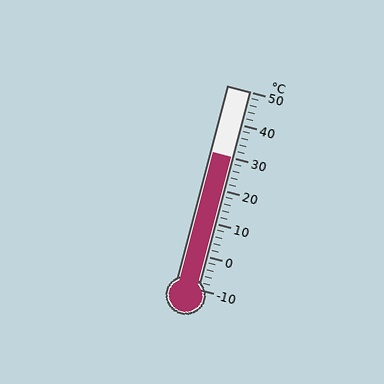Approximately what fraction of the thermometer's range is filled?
The thermometer is filled to approximately 65% of its range.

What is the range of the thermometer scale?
The thermometer scale ranges from -10°C to 50°C.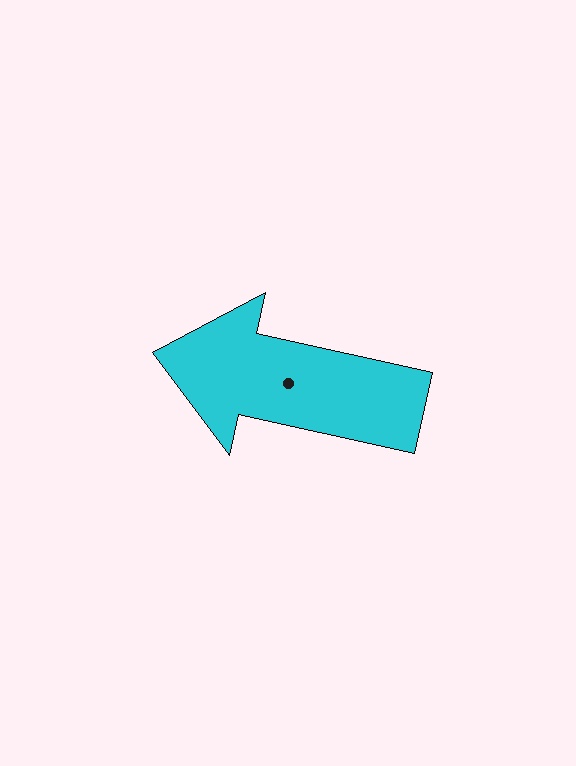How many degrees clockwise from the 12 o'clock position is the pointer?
Approximately 282 degrees.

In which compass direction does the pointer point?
West.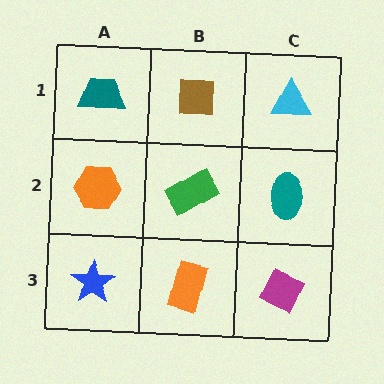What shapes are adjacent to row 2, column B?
A brown square (row 1, column B), an orange rectangle (row 3, column B), an orange hexagon (row 2, column A), a teal ellipse (row 2, column C).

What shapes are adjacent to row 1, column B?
A green rectangle (row 2, column B), a teal trapezoid (row 1, column A), a cyan triangle (row 1, column C).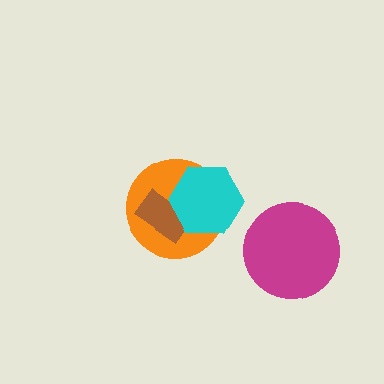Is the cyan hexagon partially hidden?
No, no other shape covers it.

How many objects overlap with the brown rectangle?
2 objects overlap with the brown rectangle.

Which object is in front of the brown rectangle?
The cyan hexagon is in front of the brown rectangle.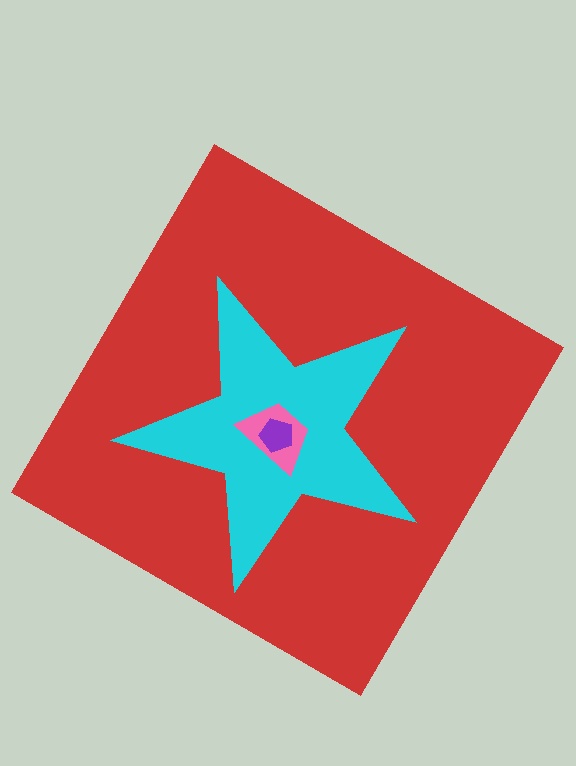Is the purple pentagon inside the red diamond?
Yes.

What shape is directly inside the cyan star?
The pink trapezoid.